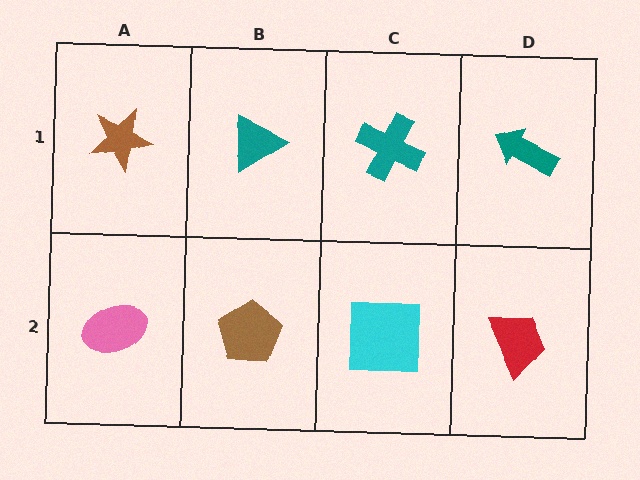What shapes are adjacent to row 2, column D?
A teal arrow (row 1, column D), a cyan square (row 2, column C).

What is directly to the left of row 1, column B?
A brown star.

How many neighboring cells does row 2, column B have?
3.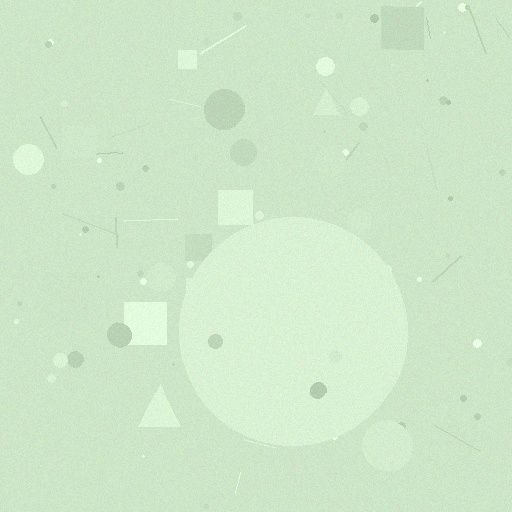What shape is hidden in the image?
A circle is hidden in the image.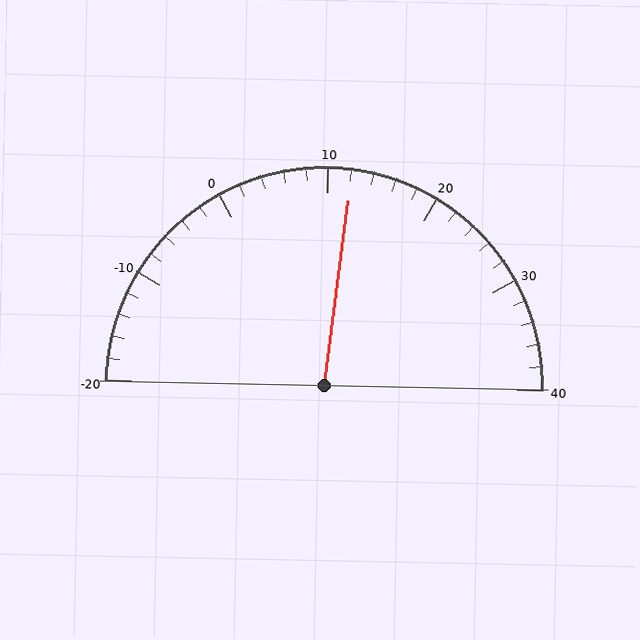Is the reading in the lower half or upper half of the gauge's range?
The reading is in the upper half of the range (-20 to 40).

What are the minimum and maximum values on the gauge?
The gauge ranges from -20 to 40.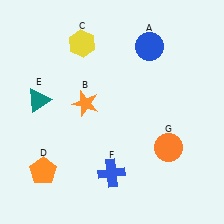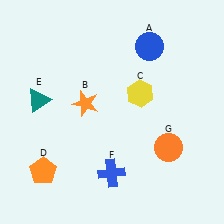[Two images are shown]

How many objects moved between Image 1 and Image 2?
1 object moved between the two images.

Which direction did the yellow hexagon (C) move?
The yellow hexagon (C) moved right.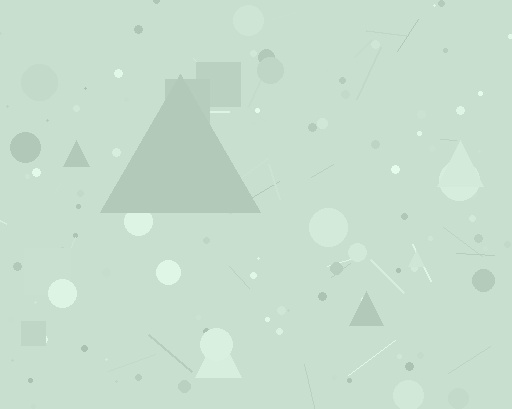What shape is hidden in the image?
A triangle is hidden in the image.